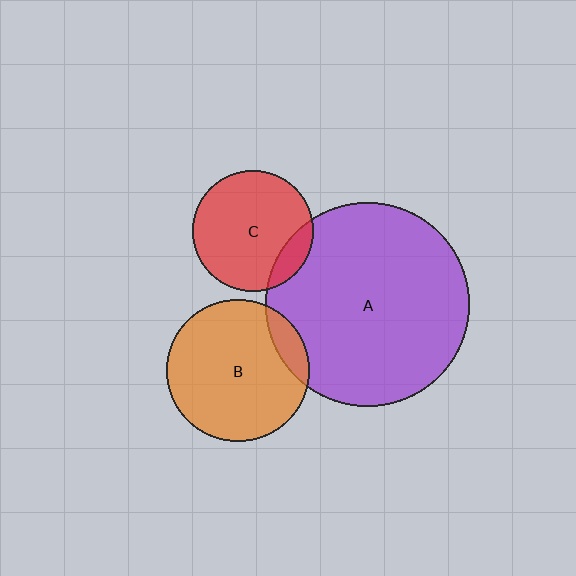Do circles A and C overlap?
Yes.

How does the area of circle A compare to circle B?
Approximately 2.1 times.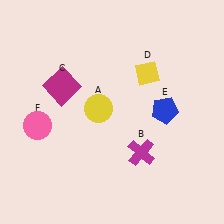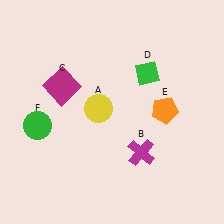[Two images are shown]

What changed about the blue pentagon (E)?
In Image 1, E is blue. In Image 2, it changed to orange.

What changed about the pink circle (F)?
In Image 1, F is pink. In Image 2, it changed to green.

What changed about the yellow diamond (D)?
In Image 1, D is yellow. In Image 2, it changed to green.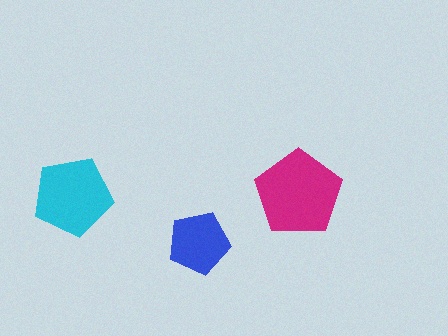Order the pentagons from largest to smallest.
the magenta one, the cyan one, the blue one.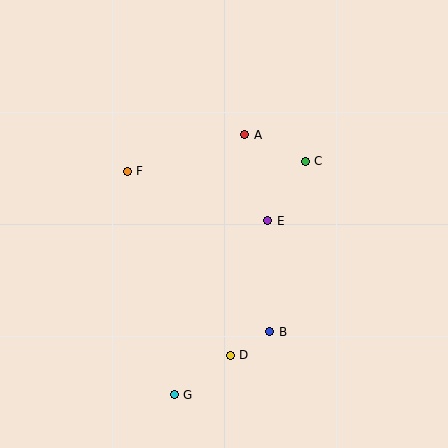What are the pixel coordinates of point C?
Point C is at (305, 161).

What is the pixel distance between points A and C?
The distance between A and C is 66 pixels.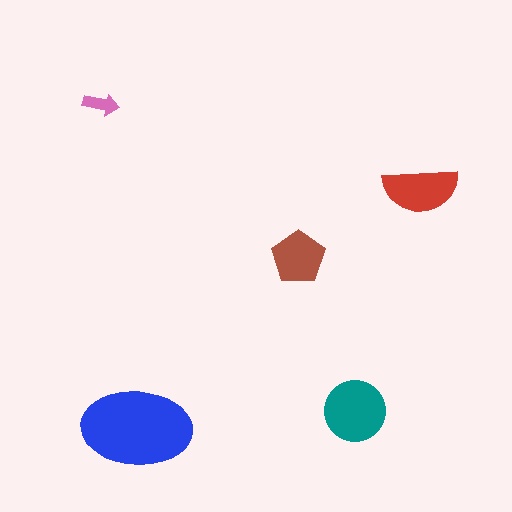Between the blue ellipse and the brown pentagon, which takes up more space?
The blue ellipse.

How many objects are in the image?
There are 5 objects in the image.